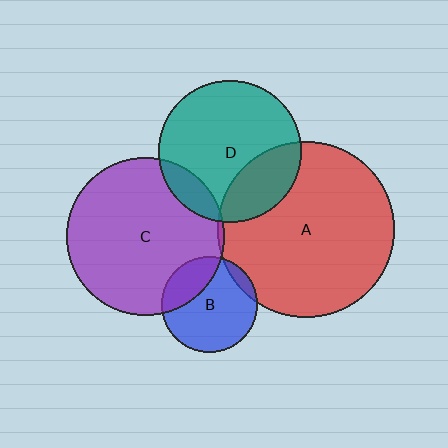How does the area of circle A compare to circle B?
Approximately 3.4 times.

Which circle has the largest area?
Circle A (red).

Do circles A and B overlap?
Yes.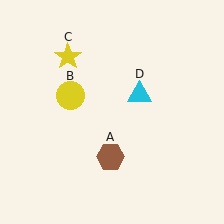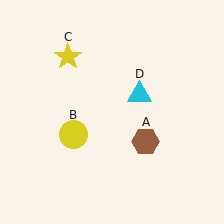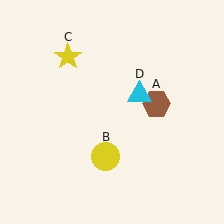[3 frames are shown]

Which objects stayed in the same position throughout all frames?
Yellow star (object C) and cyan triangle (object D) remained stationary.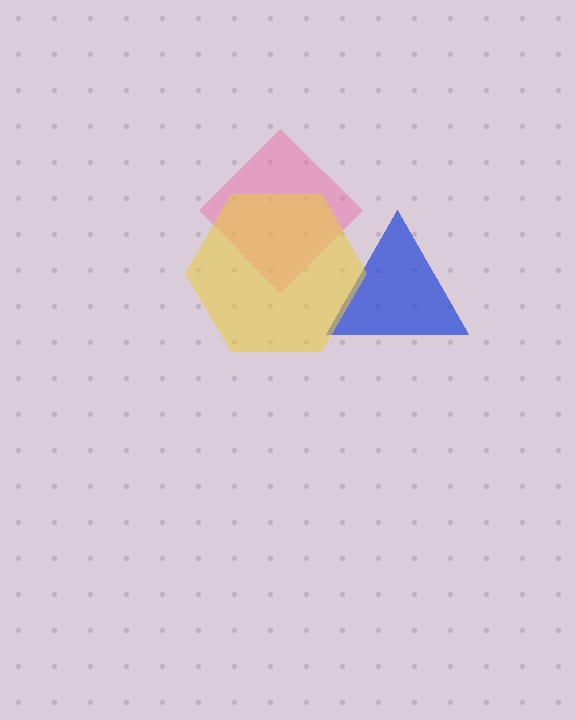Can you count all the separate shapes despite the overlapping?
Yes, there are 3 separate shapes.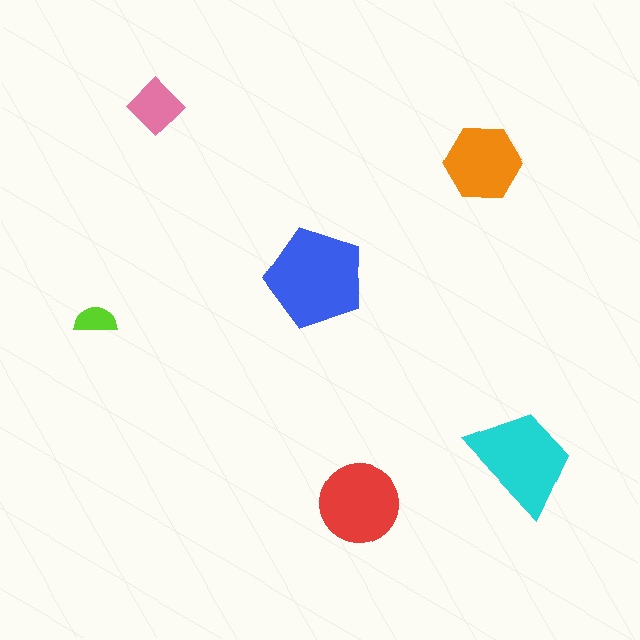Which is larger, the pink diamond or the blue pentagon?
The blue pentagon.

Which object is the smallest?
The lime semicircle.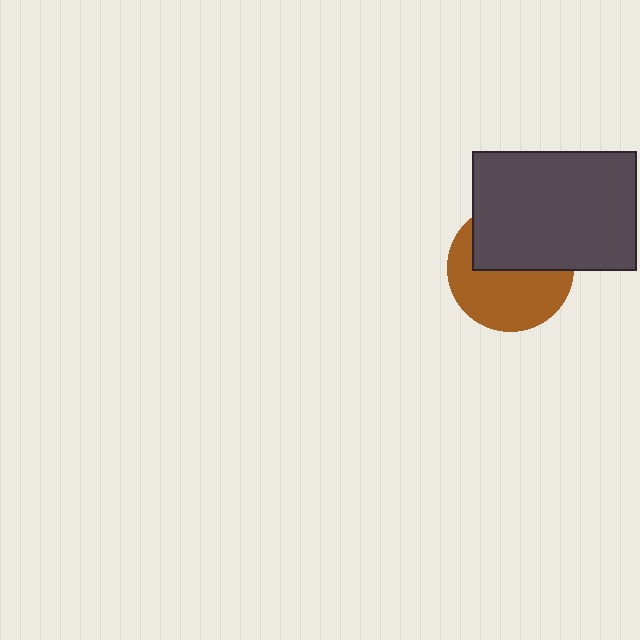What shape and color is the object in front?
The object in front is a dark gray rectangle.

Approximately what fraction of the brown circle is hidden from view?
Roughly 46% of the brown circle is hidden behind the dark gray rectangle.